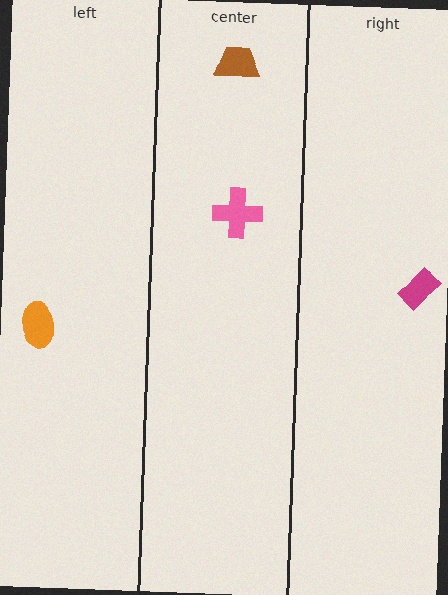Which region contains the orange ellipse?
The left region.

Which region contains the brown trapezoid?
The center region.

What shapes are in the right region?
The magenta rectangle.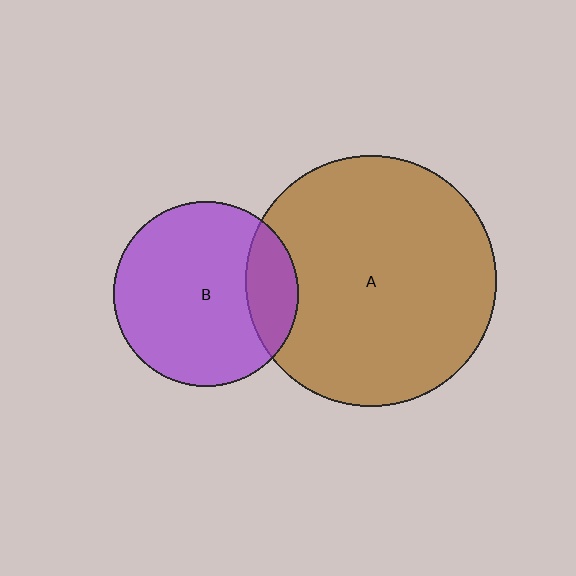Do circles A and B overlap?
Yes.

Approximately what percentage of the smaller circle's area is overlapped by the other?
Approximately 20%.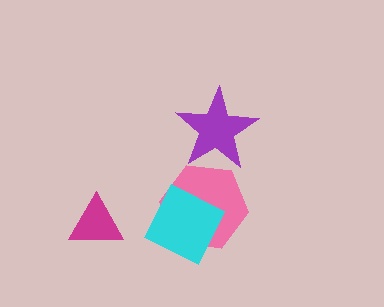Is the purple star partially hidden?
Yes, it is partially covered by another shape.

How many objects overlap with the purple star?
1 object overlaps with the purple star.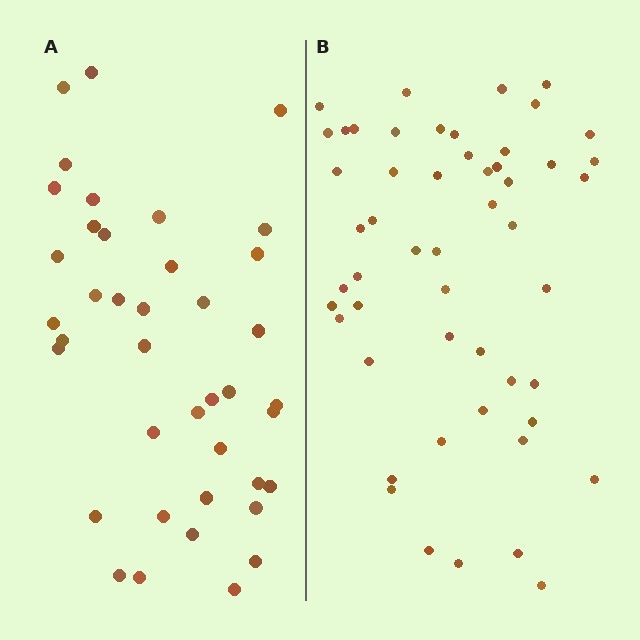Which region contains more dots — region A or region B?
Region B (the right region) has more dots.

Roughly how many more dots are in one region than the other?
Region B has roughly 12 or so more dots than region A.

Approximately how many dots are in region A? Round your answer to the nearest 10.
About 40 dots.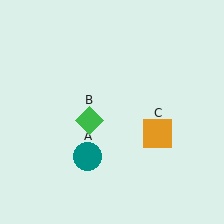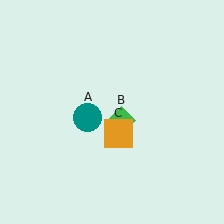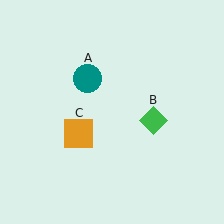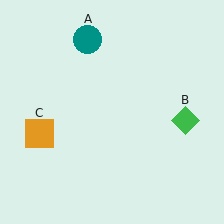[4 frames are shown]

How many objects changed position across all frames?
3 objects changed position: teal circle (object A), green diamond (object B), orange square (object C).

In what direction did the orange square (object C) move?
The orange square (object C) moved left.